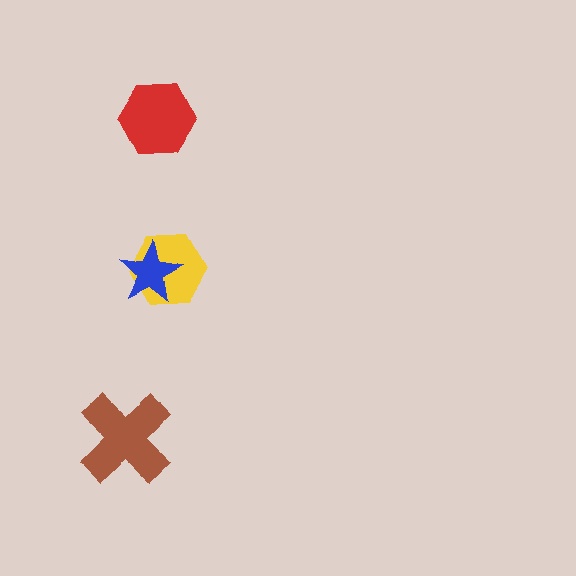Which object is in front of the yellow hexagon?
The blue star is in front of the yellow hexagon.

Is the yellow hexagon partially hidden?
Yes, it is partially covered by another shape.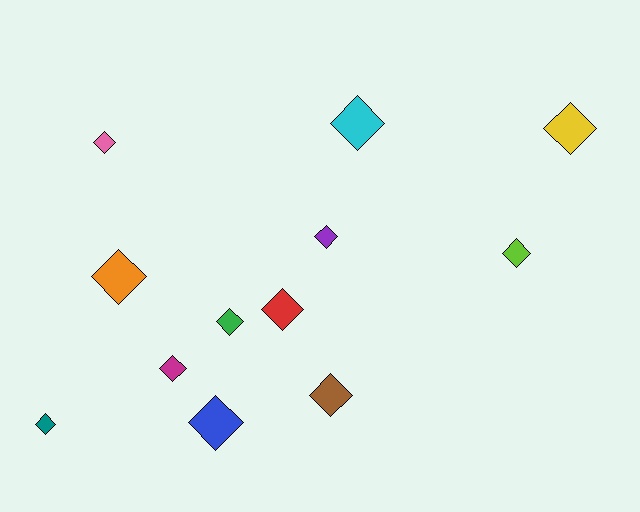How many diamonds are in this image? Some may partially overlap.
There are 12 diamonds.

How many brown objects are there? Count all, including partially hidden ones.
There is 1 brown object.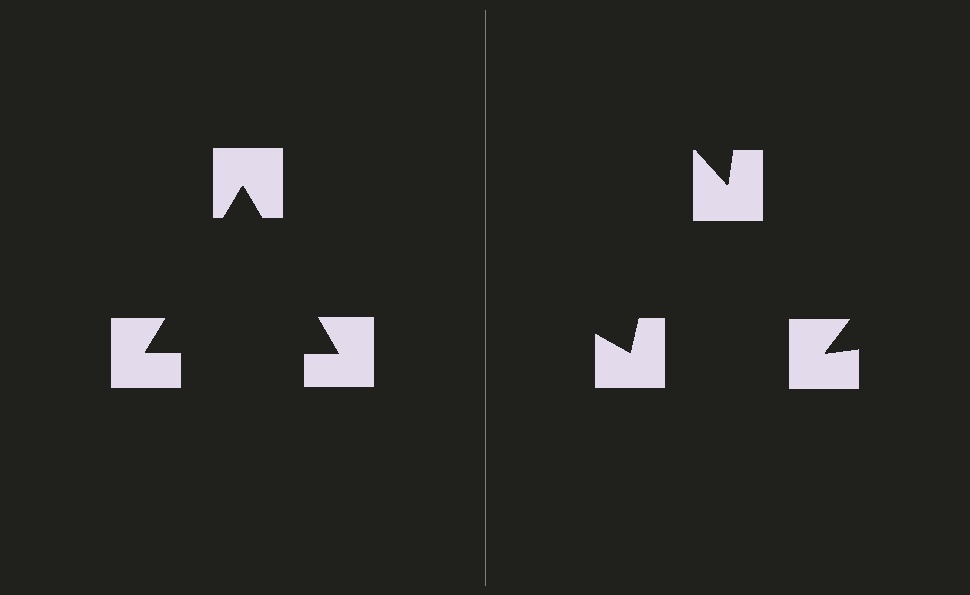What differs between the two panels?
The notched squares are positioned identically on both sides; only the wedge orientations differ. On the left they align to a triangle; on the right they are misaligned.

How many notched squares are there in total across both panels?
6 — 3 on each side.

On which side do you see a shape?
An illusory triangle appears on the left side. On the right side the wedge cuts are rotated, so no coherent shape forms.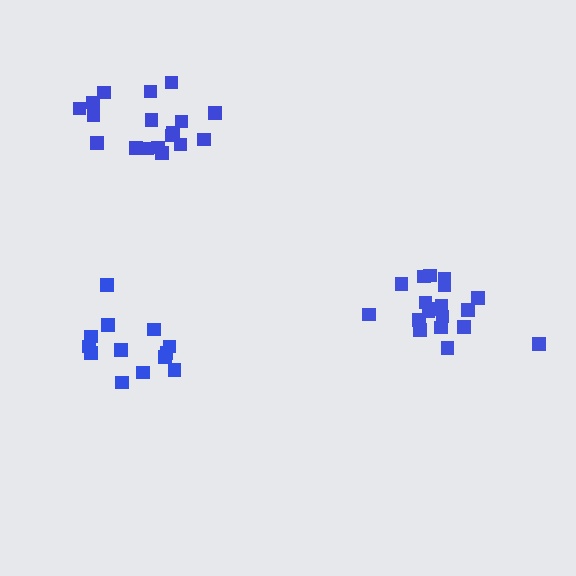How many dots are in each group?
Group 1: 13 dots, Group 2: 18 dots, Group 3: 19 dots (50 total).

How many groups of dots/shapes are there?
There are 3 groups.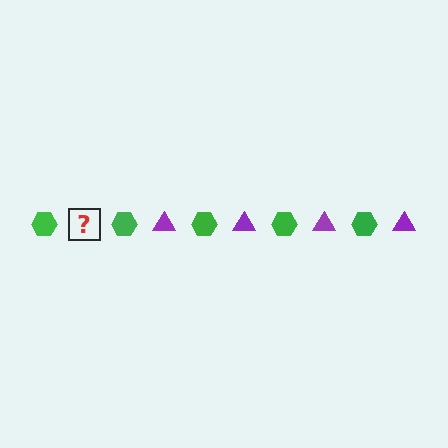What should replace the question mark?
The question mark should be replaced with a purple triangle.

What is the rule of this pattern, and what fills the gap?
The rule is that the pattern alternates between green hexagon and purple triangle. The gap should be filled with a purple triangle.